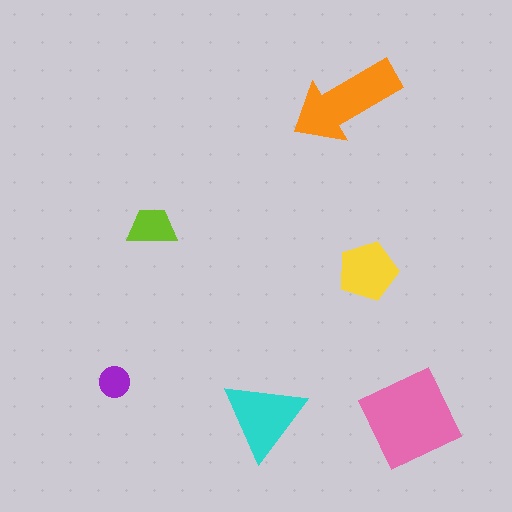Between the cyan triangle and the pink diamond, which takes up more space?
The pink diamond.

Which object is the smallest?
The purple circle.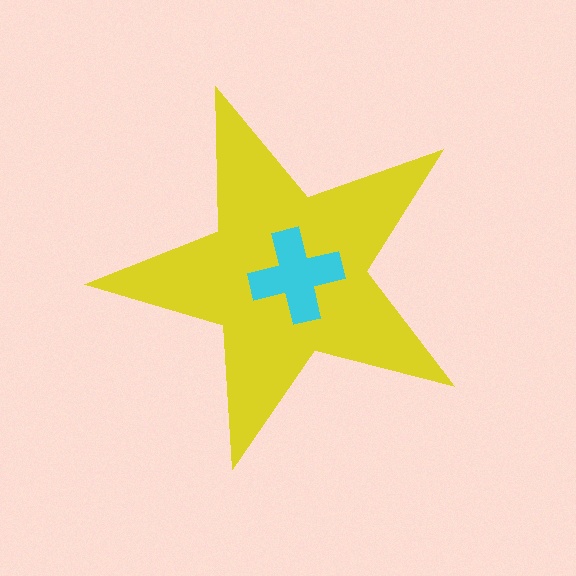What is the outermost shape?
The yellow star.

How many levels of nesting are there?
2.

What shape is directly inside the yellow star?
The cyan cross.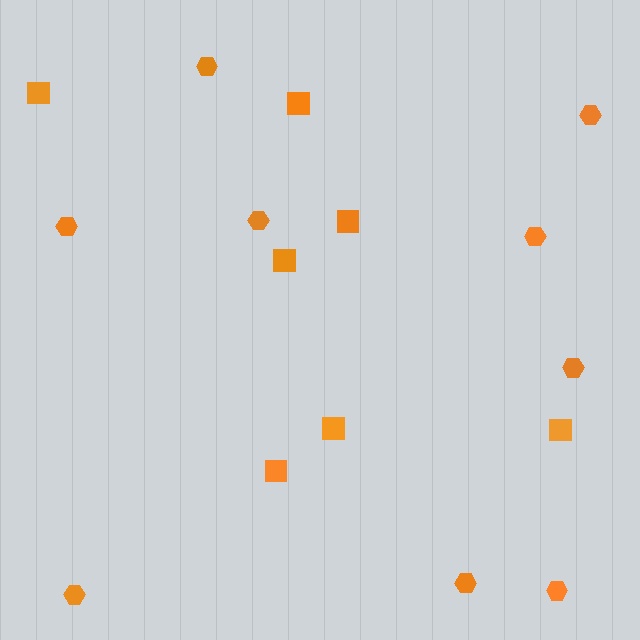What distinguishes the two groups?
There are 2 groups: one group of hexagons (9) and one group of squares (7).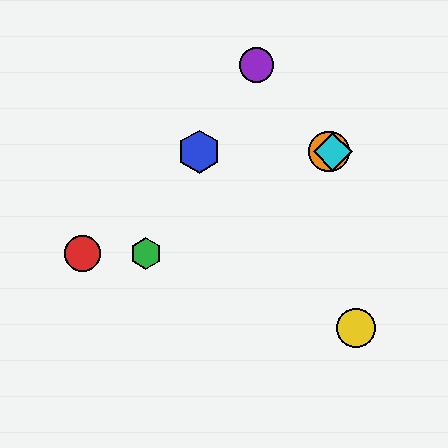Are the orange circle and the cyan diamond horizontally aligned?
Yes, both are at y≈152.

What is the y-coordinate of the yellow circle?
The yellow circle is at y≈328.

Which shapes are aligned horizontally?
The blue hexagon, the orange circle, the cyan diamond are aligned horizontally.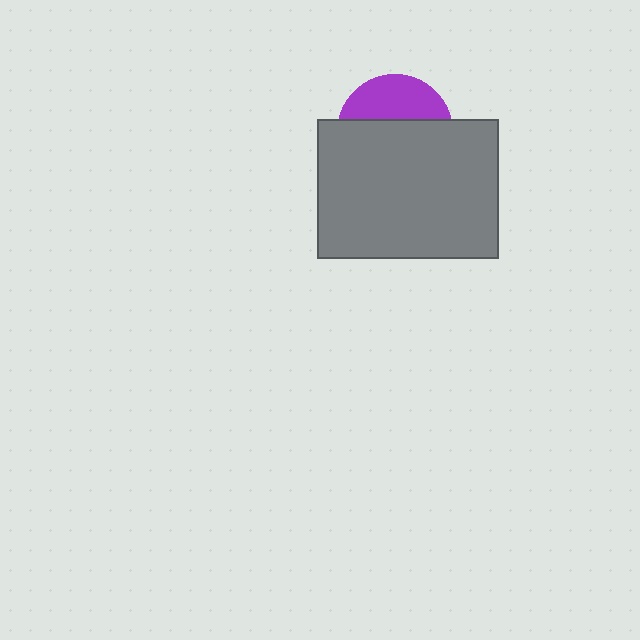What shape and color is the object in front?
The object in front is a gray rectangle.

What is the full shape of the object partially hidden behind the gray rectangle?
The partially hidden object is a purple circle.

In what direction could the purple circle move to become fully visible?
The purple circle could move up. That would shift it out from behind the gray rectangle entirely.